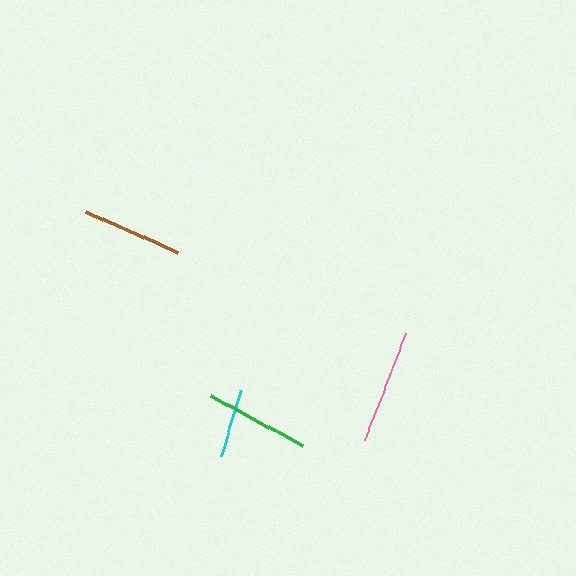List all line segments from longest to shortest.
From longest to shortest: pink, green, brown, cyan.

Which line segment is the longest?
The pink line is the longest at approximately 114 pixels.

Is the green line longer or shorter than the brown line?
The green line is longer than the brown line.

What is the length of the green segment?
The green segment is approximately 105 pixels long.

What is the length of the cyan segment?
The cyan segment is approximately 68 pixels long.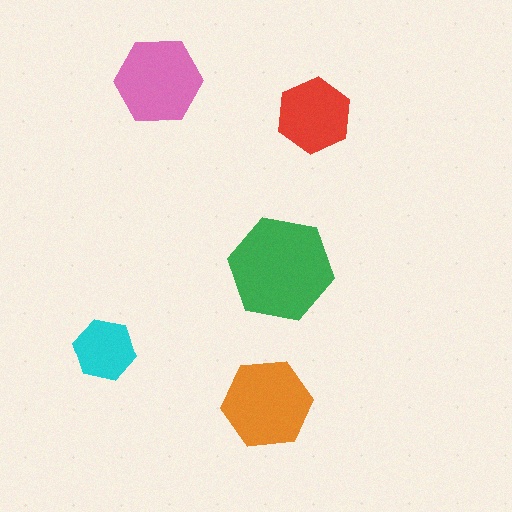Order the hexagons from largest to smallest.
the green one, the orange one, the pink one, the red one, the cyan one.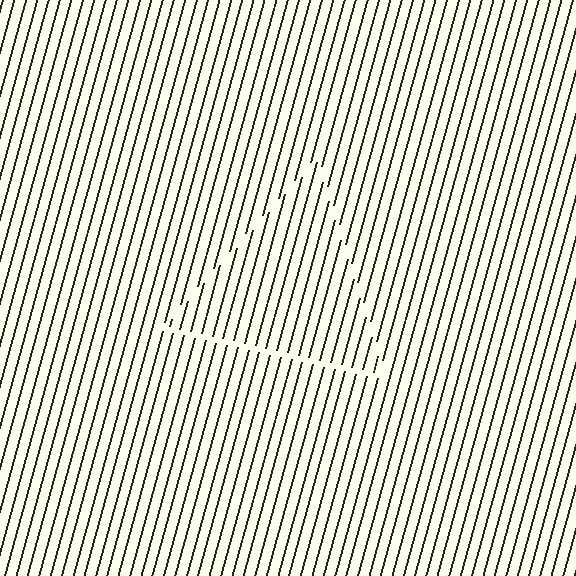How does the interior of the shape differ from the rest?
The interior of the shape contains the same grating, shifted by half a period — the contour is defined by the phase discontinuity where line-ends from the inner and outer gratings abut.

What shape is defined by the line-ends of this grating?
An illusory triangle. The interior of the shape contains the same grating, shifted by half a period — the contour is defined by the phase discontinuity where line-ends from the inner and outer gratings abut.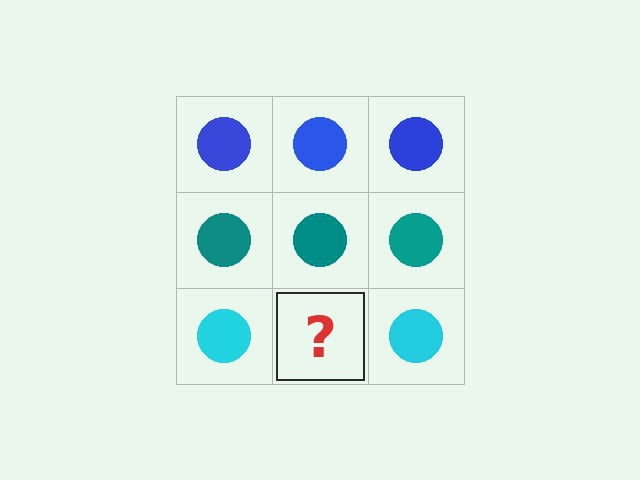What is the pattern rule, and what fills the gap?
The rule is that each row has a consistent color. The gap should be filled with a cyan circle.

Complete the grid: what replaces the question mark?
The question mark should be replaced with a cyan circle.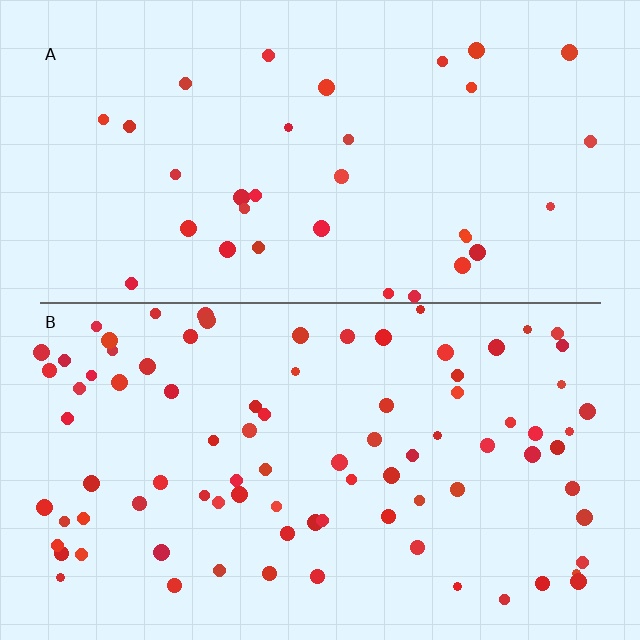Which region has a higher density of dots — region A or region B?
B (the bottom).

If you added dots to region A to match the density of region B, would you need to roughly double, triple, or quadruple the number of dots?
Approximately triple.